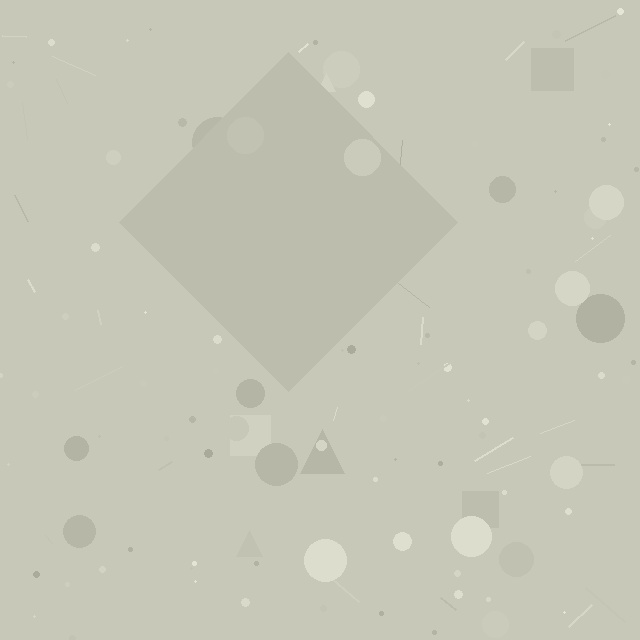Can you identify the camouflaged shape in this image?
The camouflaged shape is a diamond.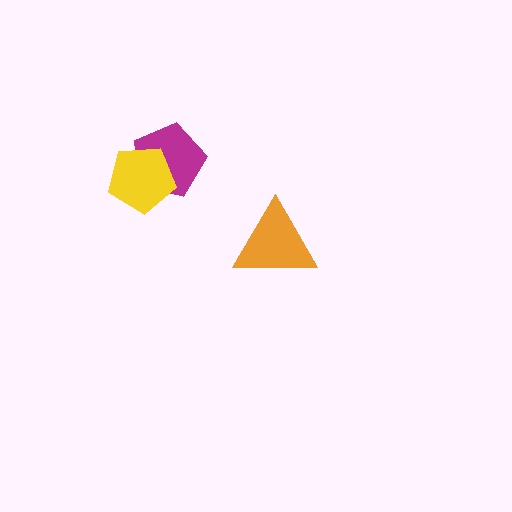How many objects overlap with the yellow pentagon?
1 object overlaps with the yellow pentagon.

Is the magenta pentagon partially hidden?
Yes, it is partially covered by another shape.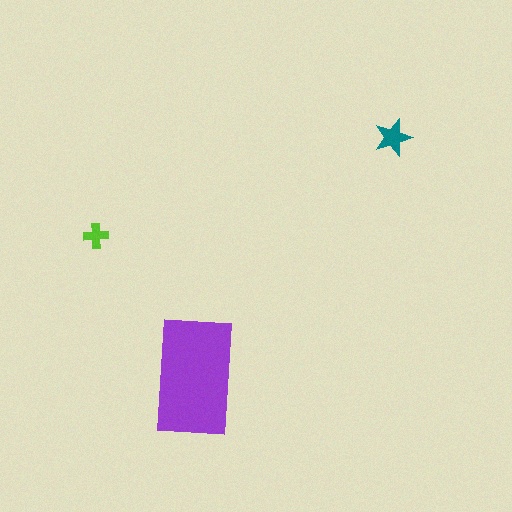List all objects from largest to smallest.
The purple rectangle, the teal star, the lime cross.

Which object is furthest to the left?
The lime cross is leftmost.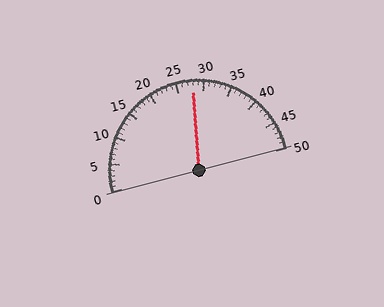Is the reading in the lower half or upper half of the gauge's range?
The reading is in the upper half of the range (0 to 50).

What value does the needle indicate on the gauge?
The needle indicates approximately 28.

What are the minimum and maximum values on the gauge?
The gauge ranges from 0 to 50.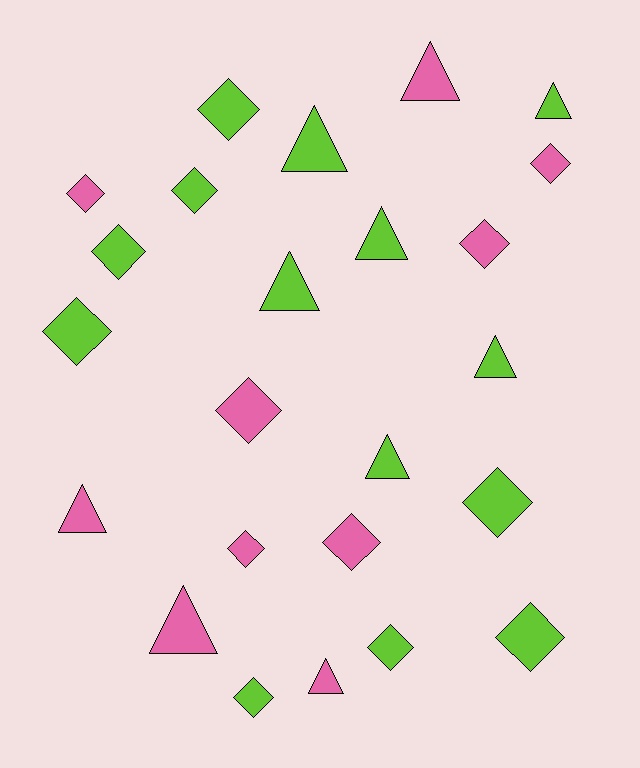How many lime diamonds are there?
There are 8 lime diamonds.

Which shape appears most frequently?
Diamond, with 14 objects.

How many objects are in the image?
There are 24 objects.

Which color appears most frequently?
Lime, with 14 objects.